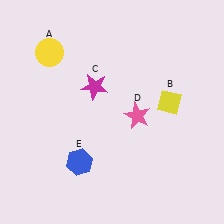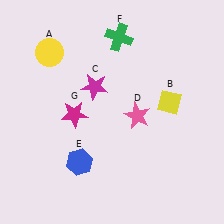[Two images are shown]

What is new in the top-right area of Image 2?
A green cross (F) was added in the top-right area of Image 2.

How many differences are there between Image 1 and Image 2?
There are 2 differences between the two images.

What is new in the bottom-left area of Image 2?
A magenta star (G) was added in the bottom-left area of Image 2.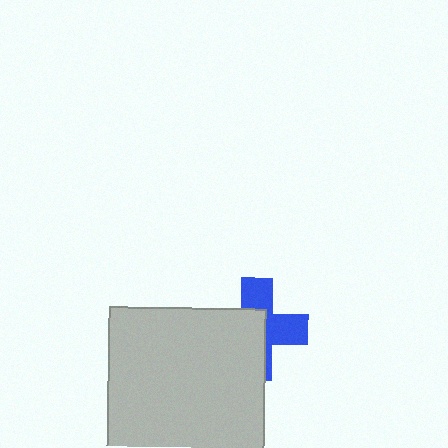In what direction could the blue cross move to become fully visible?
The blue cross could move toward the upper-right. That would shift it out from behind the light gray square entirely.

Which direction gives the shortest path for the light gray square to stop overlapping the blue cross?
Moving toward the lower-left gives the shortest separation.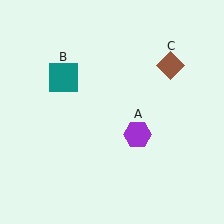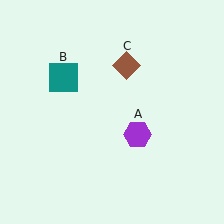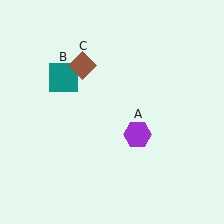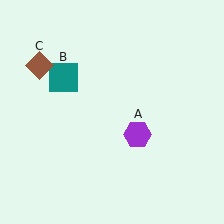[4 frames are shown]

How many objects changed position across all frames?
1 object changed position: brown diamond (object C).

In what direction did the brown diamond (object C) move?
The brown diamond (object C) moved left.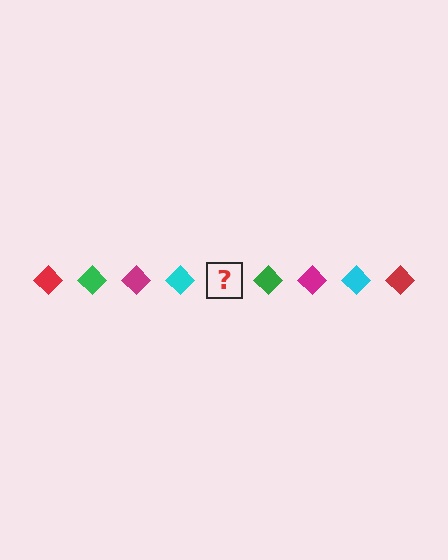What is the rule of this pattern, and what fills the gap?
The rule is that the pattern cycles through red, green, magenta, cyan diamonds. The gap should be filled with a red diamond.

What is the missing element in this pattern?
The missing element is a red diamond.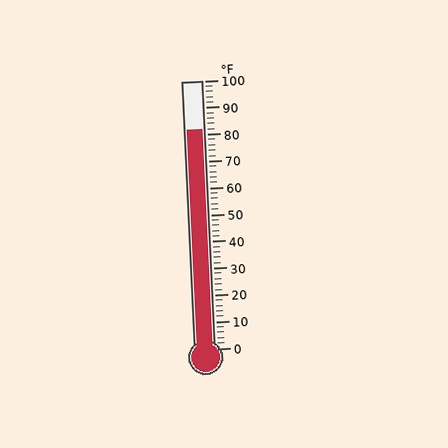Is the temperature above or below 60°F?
The temperature is above 60°F.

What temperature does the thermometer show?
The thermometer shows approximately 82°F.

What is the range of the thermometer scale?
The thermometer scale ranges from 0°F to 100°F.